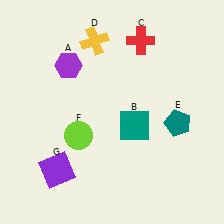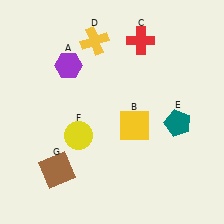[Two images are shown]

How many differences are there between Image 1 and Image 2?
There are 3 differences between the two images.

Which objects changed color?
B changed from teal to yellow. F changed from lime to yellow. G changed from purple to brown.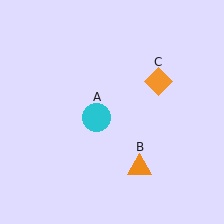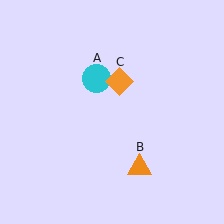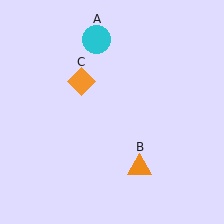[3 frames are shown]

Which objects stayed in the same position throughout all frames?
Orange triangle (object B) remained stationary.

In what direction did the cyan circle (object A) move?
The cyan circle (object A) moved up.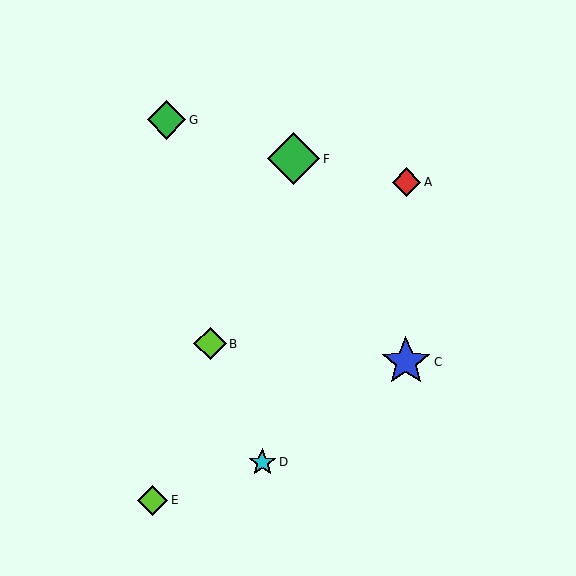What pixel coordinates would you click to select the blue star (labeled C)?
Click at (406, 362) to select the blue star C.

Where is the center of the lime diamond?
The center of the lime diamond is at (153, 500).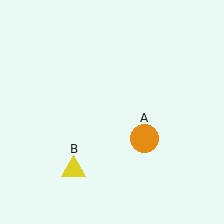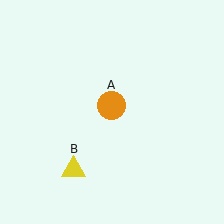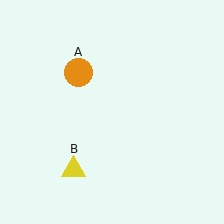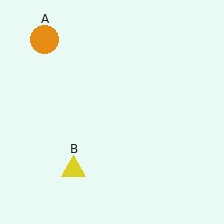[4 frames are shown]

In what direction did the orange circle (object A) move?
The orange circle (object A) moved up and to the left.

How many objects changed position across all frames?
1 object changed position: orange circle (object A).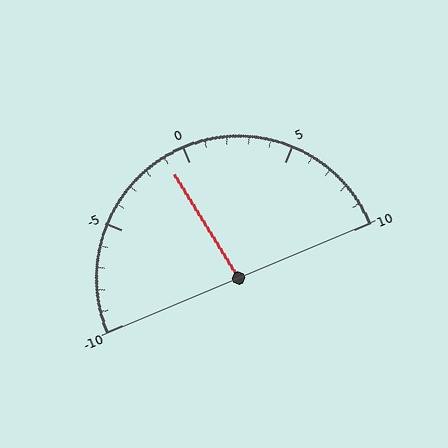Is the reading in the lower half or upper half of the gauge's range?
The reading is in the lower half of the range (-10 to 10).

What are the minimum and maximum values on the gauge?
The gauge ranges from -10 to 10.